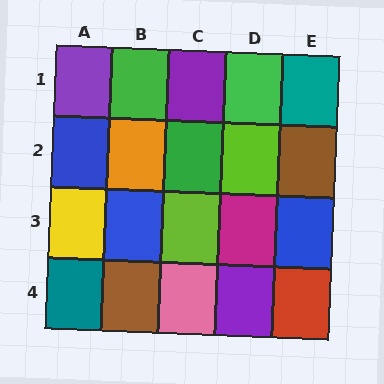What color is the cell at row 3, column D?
Magenta.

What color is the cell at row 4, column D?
Purple.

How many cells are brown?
2 cells are brown.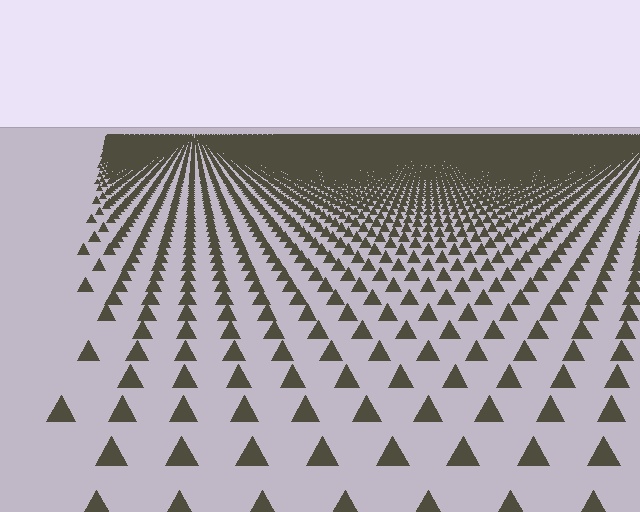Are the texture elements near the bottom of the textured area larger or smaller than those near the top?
Larger. Near the bottom, elements are closer to the viewer and appear at a bigger on-screen size.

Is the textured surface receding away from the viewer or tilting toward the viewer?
The surface is receding away from the viewer. Texture elements get smaller and denser toward the top.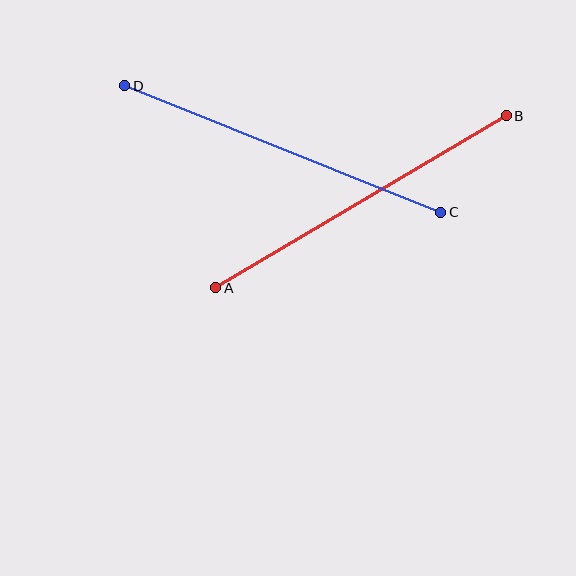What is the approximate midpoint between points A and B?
The midpoint is at approximately (361, 202) pixels.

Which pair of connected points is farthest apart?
Points C and D are farthest apart.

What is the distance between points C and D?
The distance is approximately 340 pixels.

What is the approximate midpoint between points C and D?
The midpoint is at approximately (283, 149) pixels.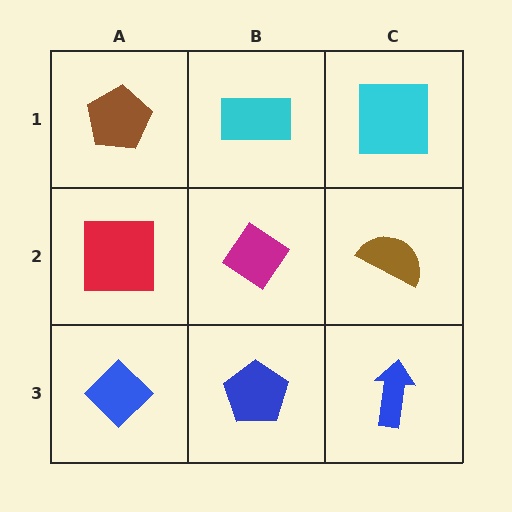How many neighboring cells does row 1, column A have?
2.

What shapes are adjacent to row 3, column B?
A magenta diamond (row 2, column B), a blue diamond (row 3, column A), a blue arrow (row 3, column C).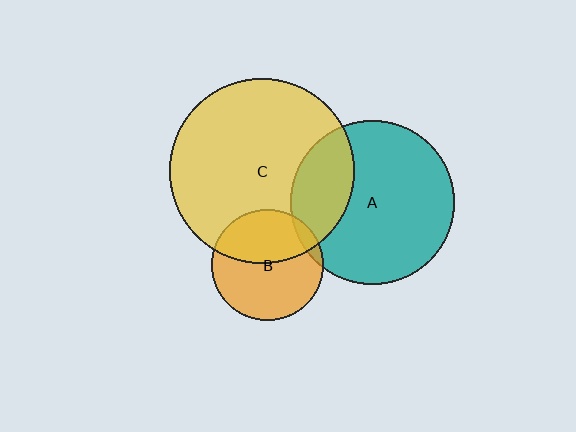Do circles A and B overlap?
Yes.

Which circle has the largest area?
Circle C (yellow).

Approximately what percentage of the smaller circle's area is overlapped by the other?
Approximately 5%.